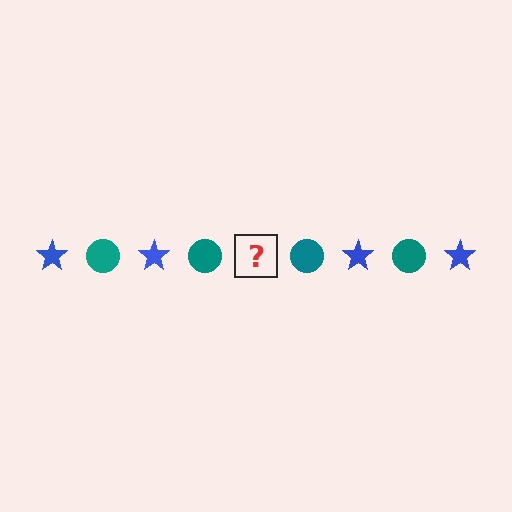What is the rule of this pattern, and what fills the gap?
The rule is that the pattern alternates between blue star and teal circle. The gap should be filled with a blue star.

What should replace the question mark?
The question mark should be replaced with a blue star.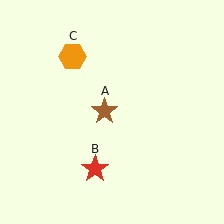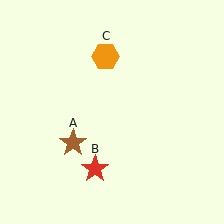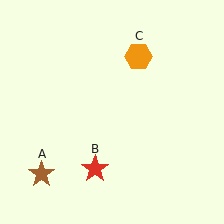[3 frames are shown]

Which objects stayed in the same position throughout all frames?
Red star (object B) remained stationary.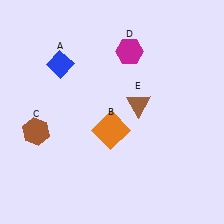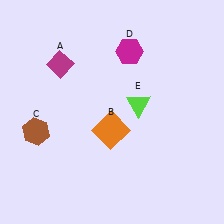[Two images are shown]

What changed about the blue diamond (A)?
In Image 1, A is blue. In Image 2, it changed to magenta.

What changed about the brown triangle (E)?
In Image 1, E is brown. In Image 2, it changed to lime.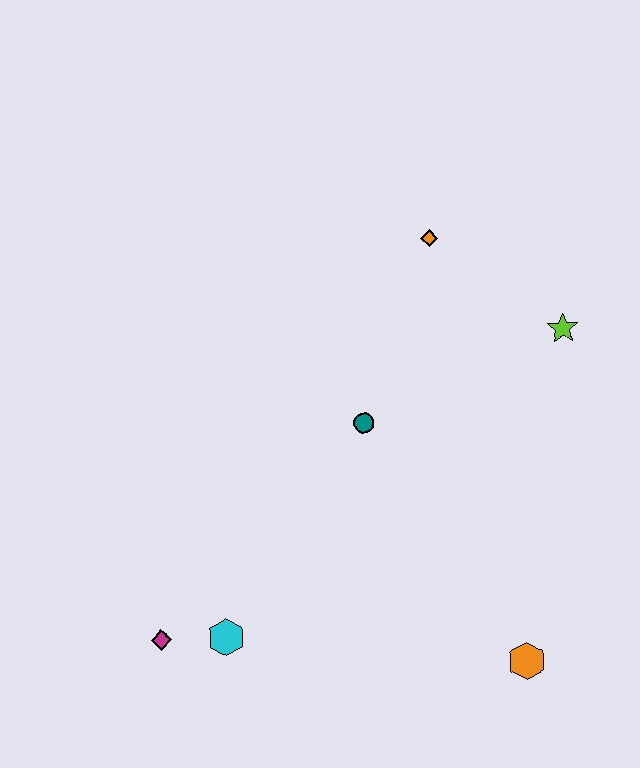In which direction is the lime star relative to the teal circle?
The lime star is to the right of the teal circle.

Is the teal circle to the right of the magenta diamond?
Yes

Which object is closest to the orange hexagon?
The teal circle is closest to the orange hexagon.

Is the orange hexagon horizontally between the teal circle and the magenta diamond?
No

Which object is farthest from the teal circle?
The magenta diamond is farthest from the teal circle.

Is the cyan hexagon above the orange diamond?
No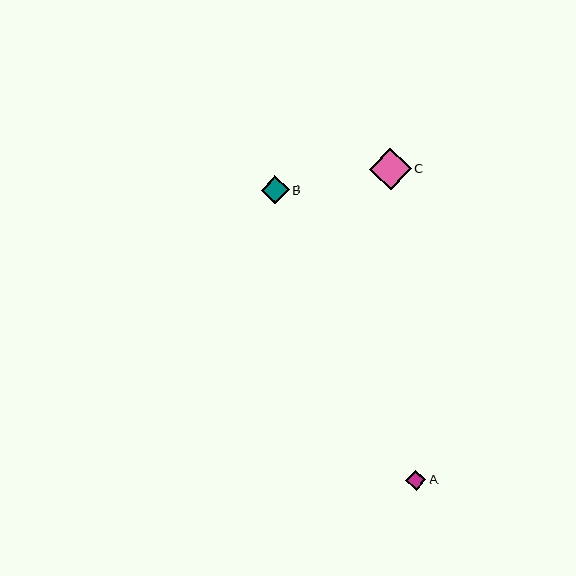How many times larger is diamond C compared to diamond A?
Diamond C is approximately 2.1 times the size of diamond A.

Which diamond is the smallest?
Diamond A is the smallest with a size of approximately 20 pixels.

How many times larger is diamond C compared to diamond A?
Diamond C is approximately 2.1 times the size of diamond A.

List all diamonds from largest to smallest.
From largest to smallest: C, B, A.